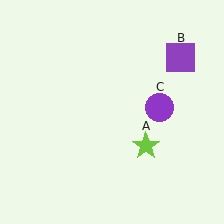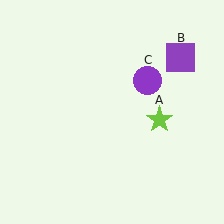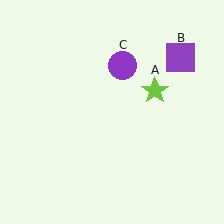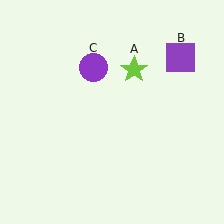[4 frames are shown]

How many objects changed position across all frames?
2 objects changed position: lime star (object A), purple circle (object C).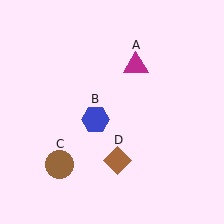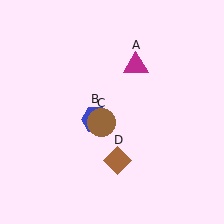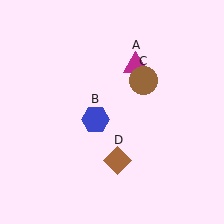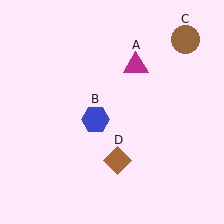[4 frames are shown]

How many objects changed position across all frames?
1 object changed position: brown circle (object C).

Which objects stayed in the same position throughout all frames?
Magenta triangle (object A) and blue hexagon (object B) and brown diamond (object D) remained stationary.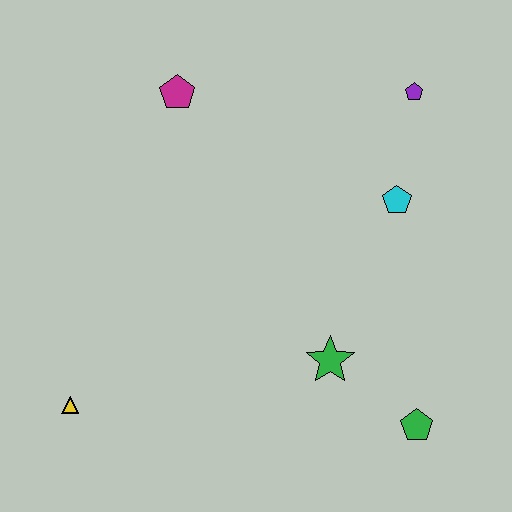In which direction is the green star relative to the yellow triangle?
The green star is to the right of the yellow triangle.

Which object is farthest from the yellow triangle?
The purple pentagon is farthest from the yellow triangle.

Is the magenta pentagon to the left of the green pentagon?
Yes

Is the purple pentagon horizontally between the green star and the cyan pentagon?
No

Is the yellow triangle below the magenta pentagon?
Yes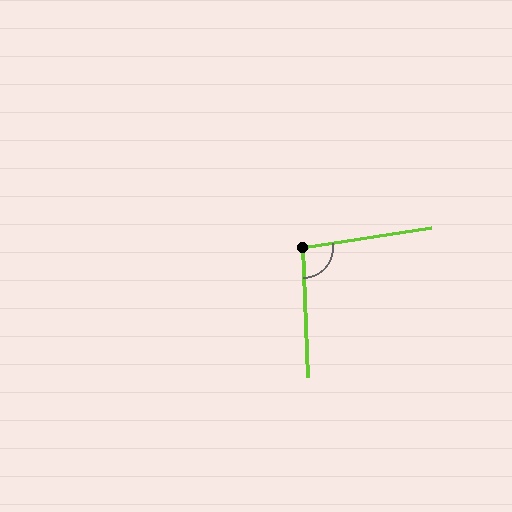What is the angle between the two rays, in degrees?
Approximately 97 degrees.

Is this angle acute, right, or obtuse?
It is obtuse.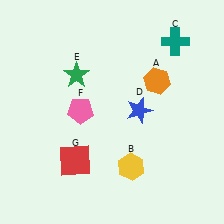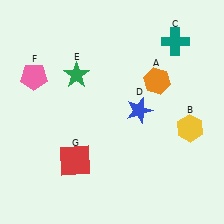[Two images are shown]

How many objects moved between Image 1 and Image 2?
2 objects moved between the two images.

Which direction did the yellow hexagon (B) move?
The yellow hexagon (B) moved right.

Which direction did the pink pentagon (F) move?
The pink pentagon (F) moved left.